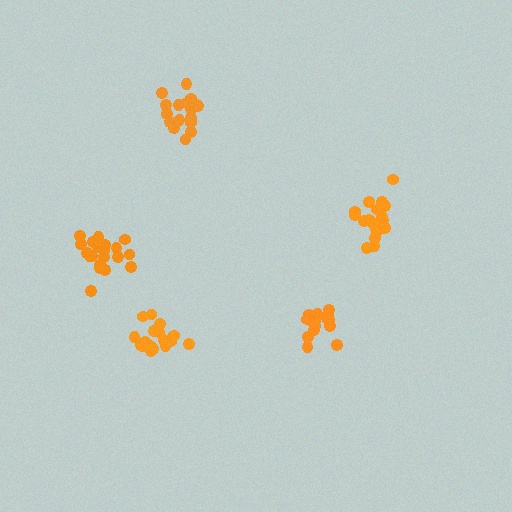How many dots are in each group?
Group 1: 19 dots, Group 2: 20 dots, Group 3: 19 dots, Group 4: 15 dots, Group 5: 20 dots (93 total).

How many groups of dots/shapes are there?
There are 5 groups.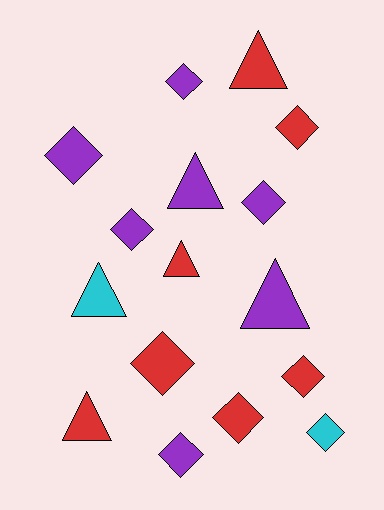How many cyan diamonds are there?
There is 1 cyan diamond.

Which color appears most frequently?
Purple, with 7 objects.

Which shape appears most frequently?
Diamond, with 10 objects.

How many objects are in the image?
There are 16 objects.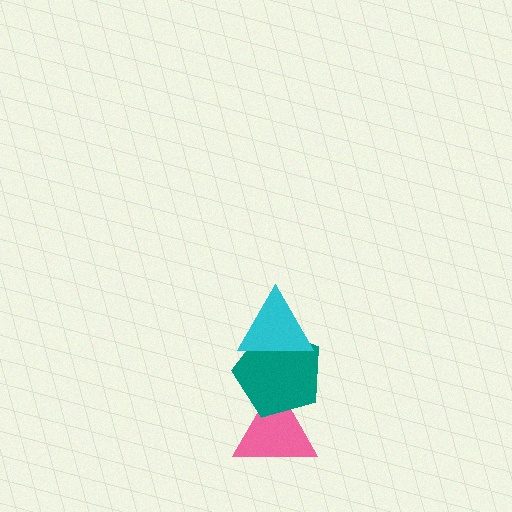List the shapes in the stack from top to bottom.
From top to bottom: the cyan triangle, the teal pentagon, the pink triangle.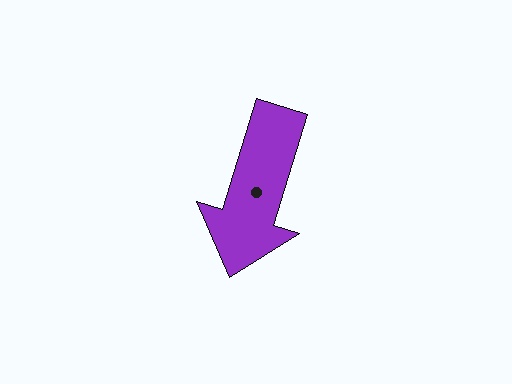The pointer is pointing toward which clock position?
Roughly 7 o'clock.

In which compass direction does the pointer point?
South.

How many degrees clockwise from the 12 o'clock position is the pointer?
Approximately 197 degrees.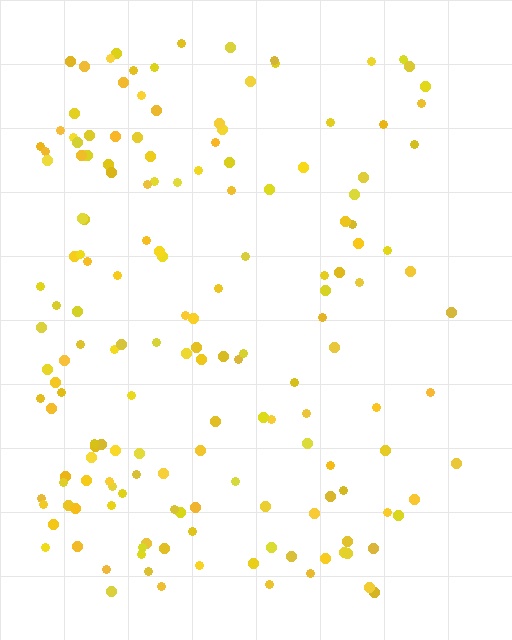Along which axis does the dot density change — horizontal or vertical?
Horizontal.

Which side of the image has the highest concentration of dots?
The left.